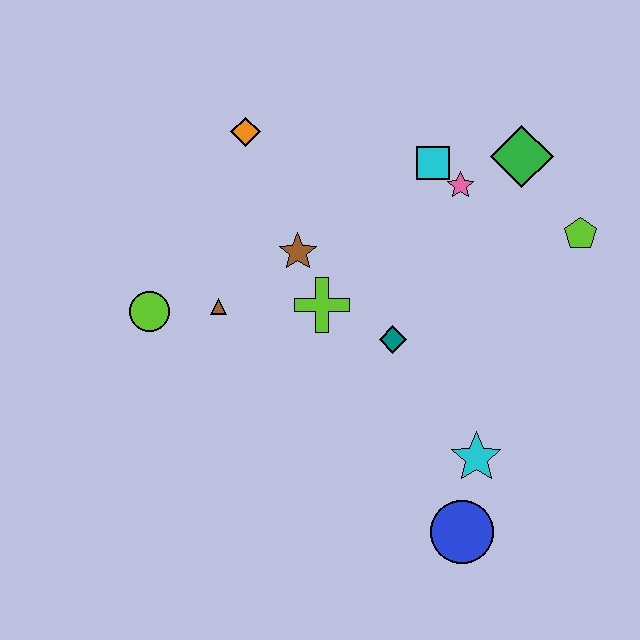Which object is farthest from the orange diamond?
The blue circle is farthest from the orange diamond.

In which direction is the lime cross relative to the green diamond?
The lime cross is to the left of the green diamond.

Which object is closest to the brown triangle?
The lime circle is closest to the brown triangle.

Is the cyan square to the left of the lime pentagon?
Yes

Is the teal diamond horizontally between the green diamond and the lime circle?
Yes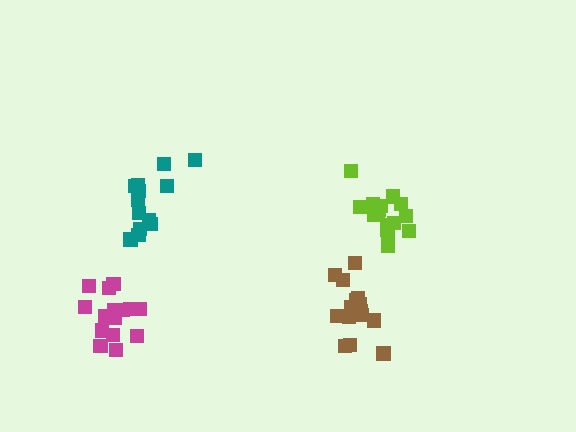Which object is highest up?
The teal cluster is topmost.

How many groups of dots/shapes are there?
There are 4 groups.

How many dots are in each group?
Group 1: 13 dots, Group 2: 15 dots, Group 3: 15 dots, Group 4: 16 dots (59 total).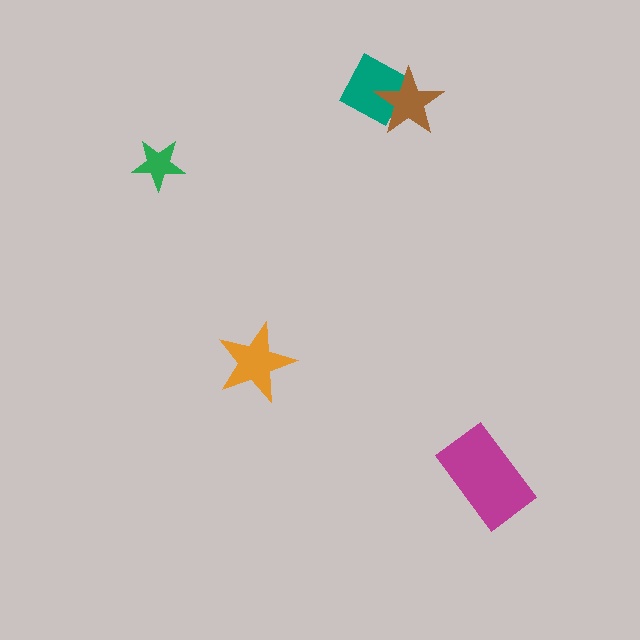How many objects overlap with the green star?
0 objects overlap with the green star.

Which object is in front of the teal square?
The brown star is in front of the teal square.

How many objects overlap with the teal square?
1 object overlaps with the teal square.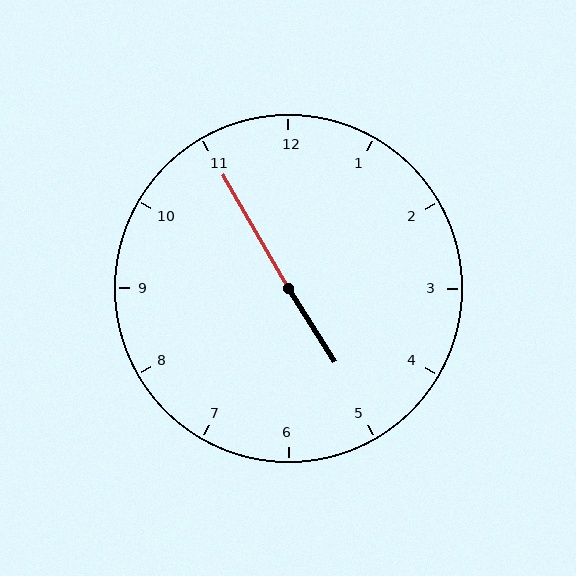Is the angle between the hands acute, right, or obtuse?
It is obtuse.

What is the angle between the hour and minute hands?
Approximately 178 degrees.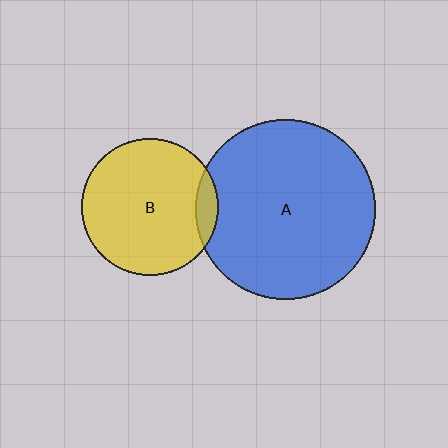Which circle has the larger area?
Circle A (blue).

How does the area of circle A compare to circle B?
Approximately 1.7 times.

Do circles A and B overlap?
Yes.